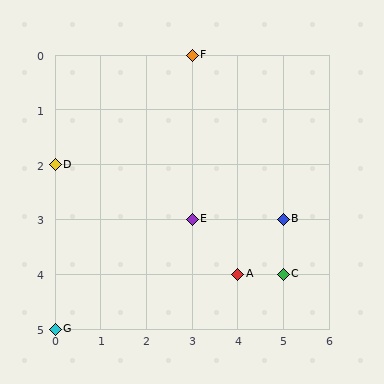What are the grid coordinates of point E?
Point E is at grid coordinates (3, 3).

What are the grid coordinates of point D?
Point D is at grid coordinates (0, 2).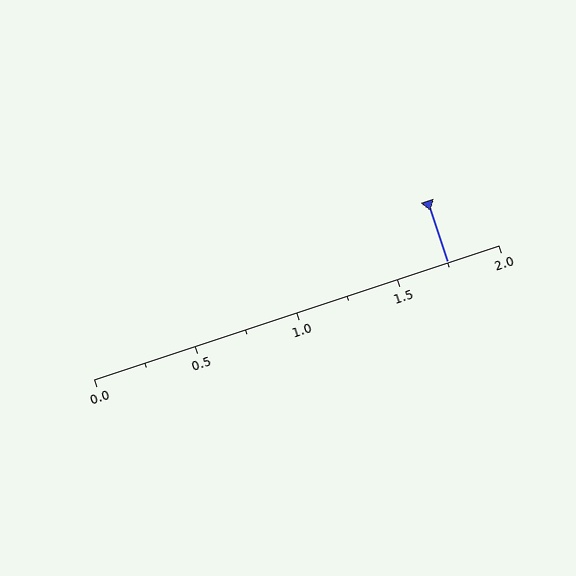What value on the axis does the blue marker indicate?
The marker indicates approximately 1.75.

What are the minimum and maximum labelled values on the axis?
The axis runs from 0.0 to 2.0.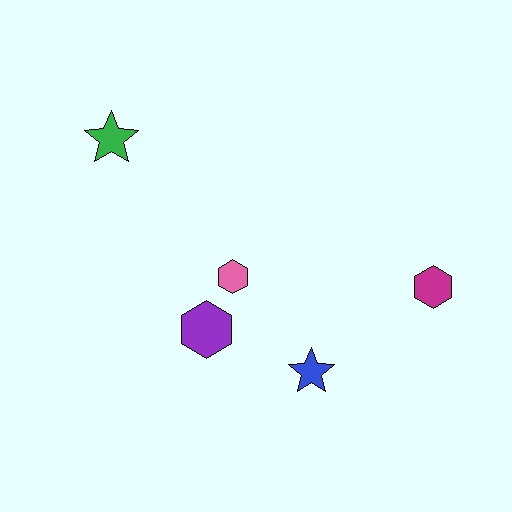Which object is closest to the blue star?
The purple hexagon is closest to the blue star.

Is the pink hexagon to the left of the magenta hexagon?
Yes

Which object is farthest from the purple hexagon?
The magenta hexagon is farthest from the purple hexagon.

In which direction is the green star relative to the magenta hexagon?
The green star is to the left of the magenta hexagon.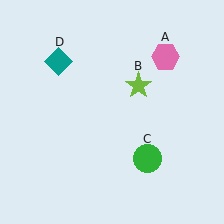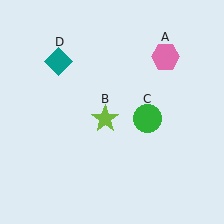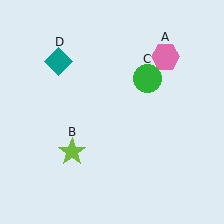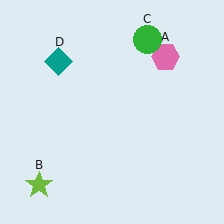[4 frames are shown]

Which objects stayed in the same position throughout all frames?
Pink hexagon (object A) and teal diamond (object D) remained stationary.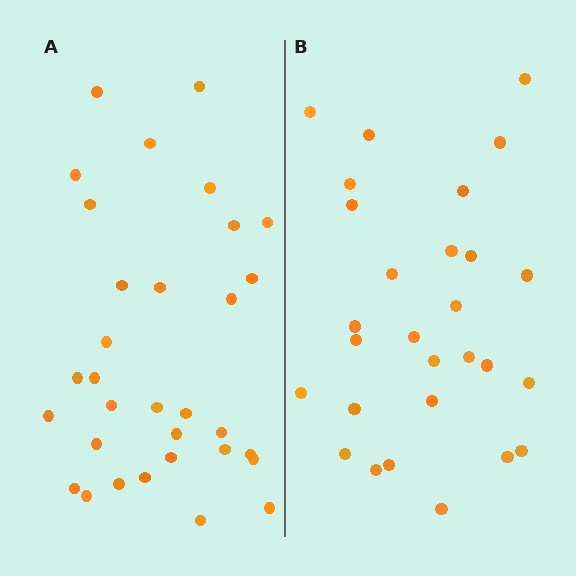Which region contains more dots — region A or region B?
Region A (the left region) has more dots.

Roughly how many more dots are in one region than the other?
Region A has about 4 more dots than region B.